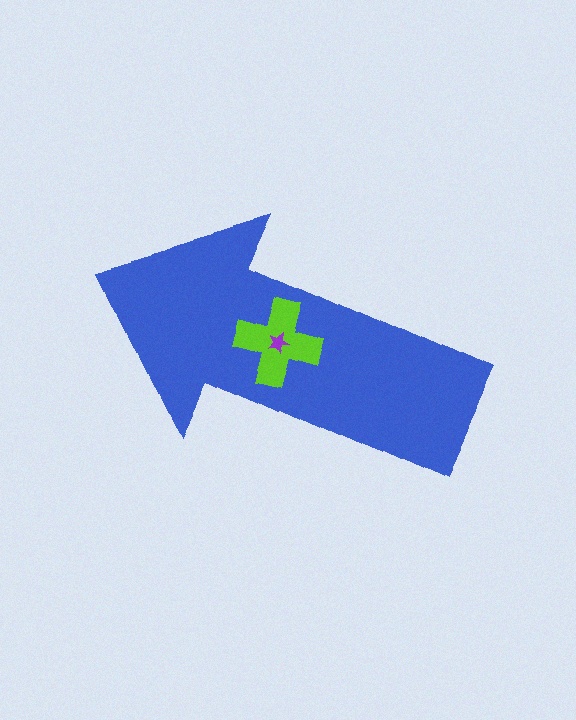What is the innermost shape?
The purple star.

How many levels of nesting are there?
3.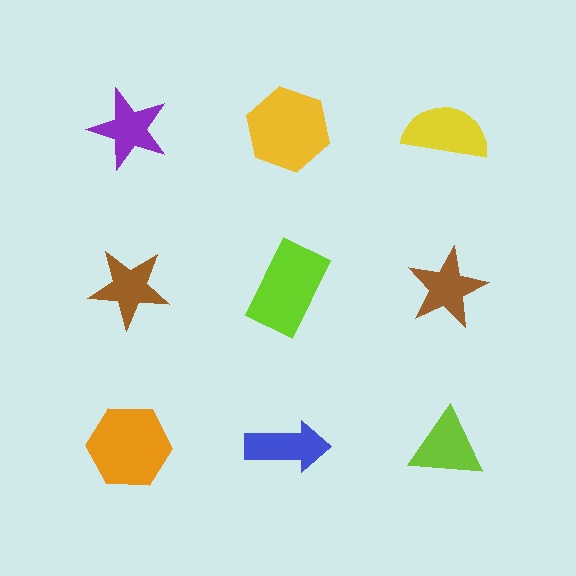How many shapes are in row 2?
3 shapes.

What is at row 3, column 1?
An orange hexagon.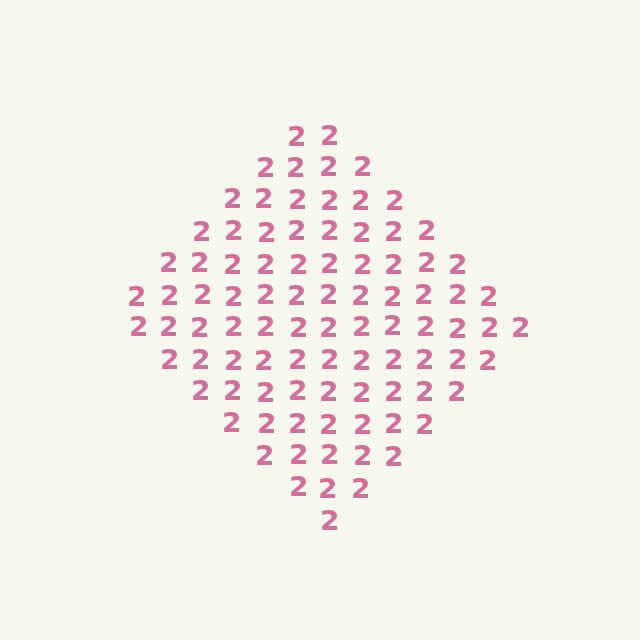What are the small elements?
The small elements are digit 2's.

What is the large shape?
The large shape is a diamond.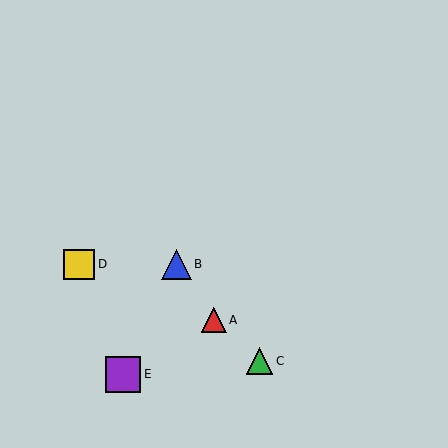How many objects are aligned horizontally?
2 objects (B, D) are aligned horizontally.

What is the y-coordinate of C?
Object C is at y≈361.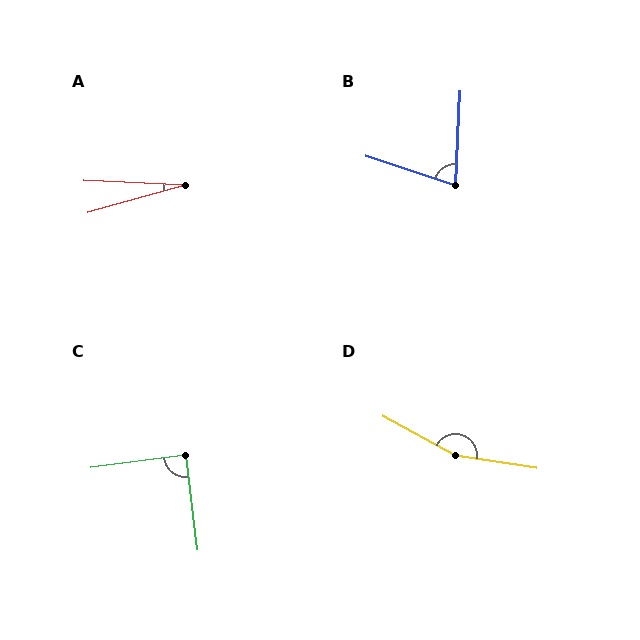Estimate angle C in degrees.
Approximately 90 degrees.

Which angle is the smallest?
A, at approximately 18 degrees.